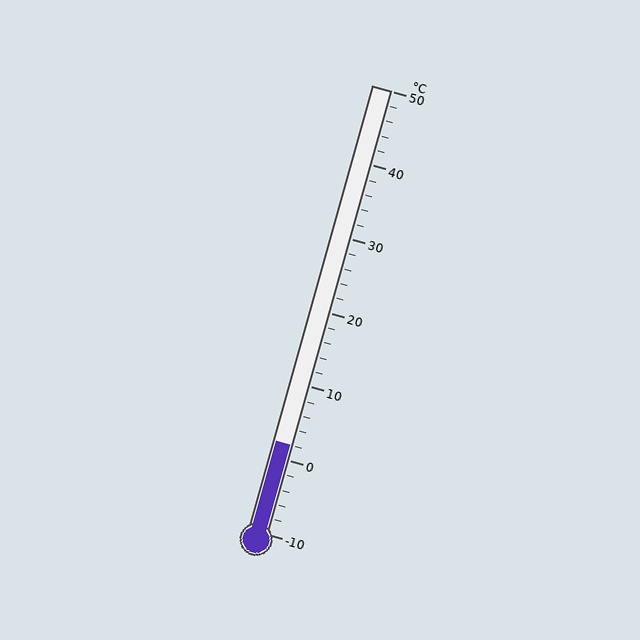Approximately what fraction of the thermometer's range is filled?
The thermometer is filled to approximately 20% of its range.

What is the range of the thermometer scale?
The thermometer scale ranges from -10°C to 50°C.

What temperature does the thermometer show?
The thermometer shows approximately 2°C.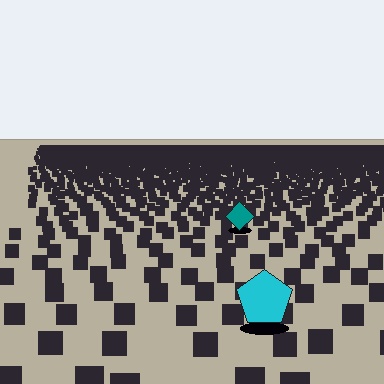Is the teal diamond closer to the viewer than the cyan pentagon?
No. The cyan pentagon is closer — you can tell from the texture gradient: the ground texture is coarser near it.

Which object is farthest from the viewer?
The teal diamond is farthest from the viewer. It appears smaller and the ground texture around it is denser.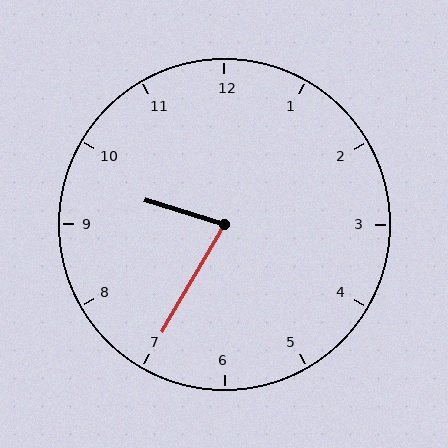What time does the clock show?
9:35.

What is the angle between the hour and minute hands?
Approximately 78 degrees.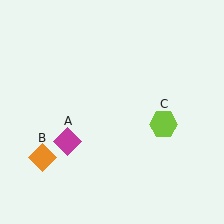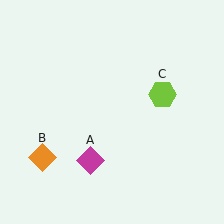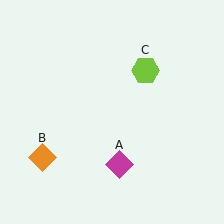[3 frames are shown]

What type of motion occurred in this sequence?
The magenta diamond (object A), lime hexagon (object C) rotated counterclockwise around the center of the scene.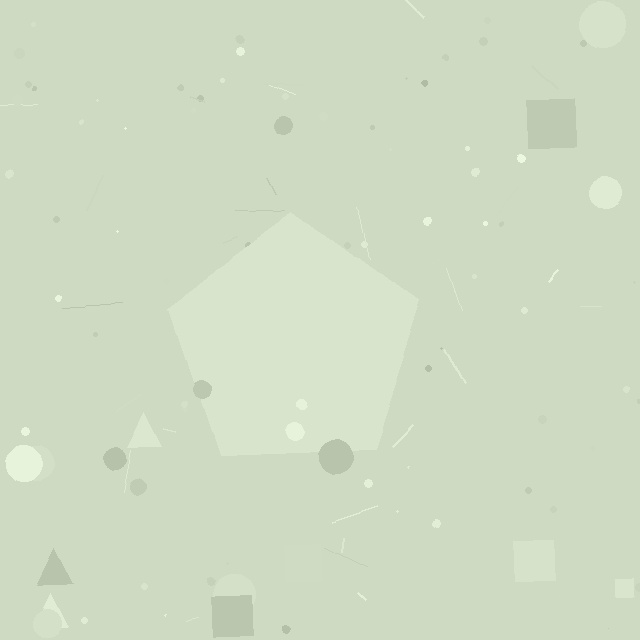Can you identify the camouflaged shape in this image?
The camouflaged shape is a pentagon.